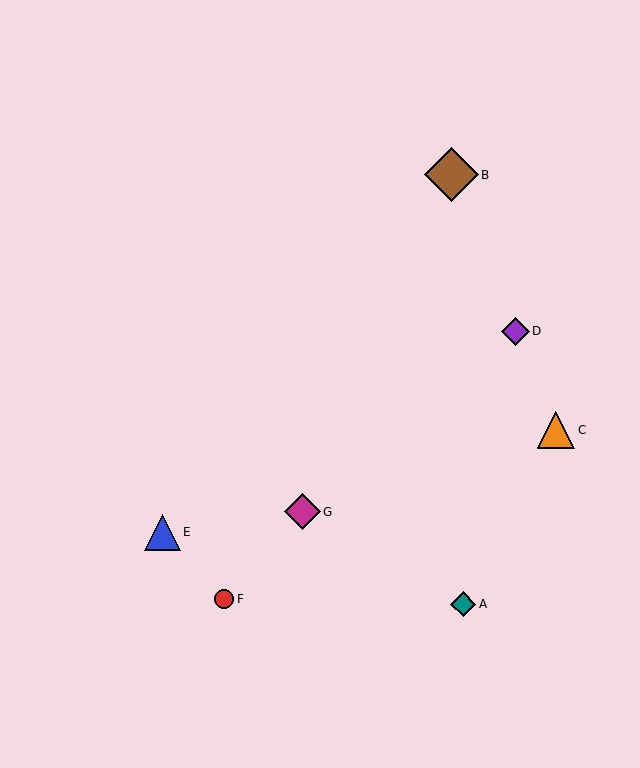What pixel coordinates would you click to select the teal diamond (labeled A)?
Click at (463, 604) to select the teal diamond A.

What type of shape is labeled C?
Shape C is an orange triangle.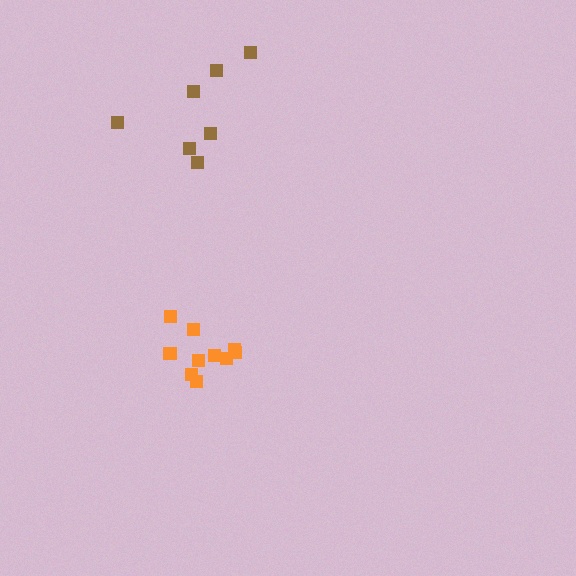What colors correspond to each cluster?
The clusters are colored: orange, brown.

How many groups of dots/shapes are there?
There are 2 groups.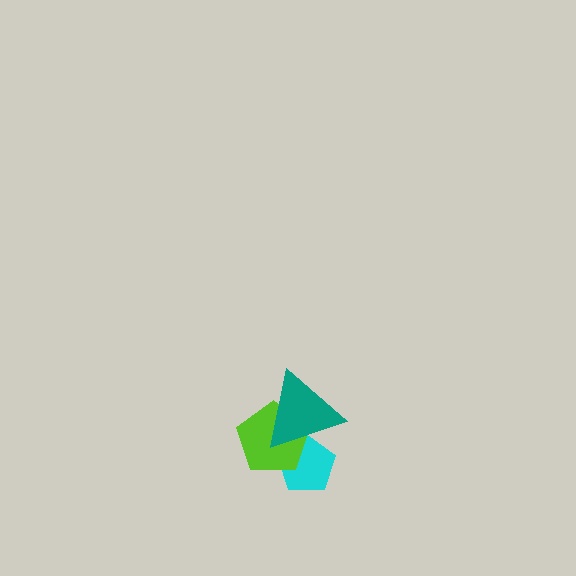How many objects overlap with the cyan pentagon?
2 objects overlap with the cyan pentagon.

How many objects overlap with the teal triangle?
2 objects overlap with the teal triangle.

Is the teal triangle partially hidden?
No, no other shape covers it.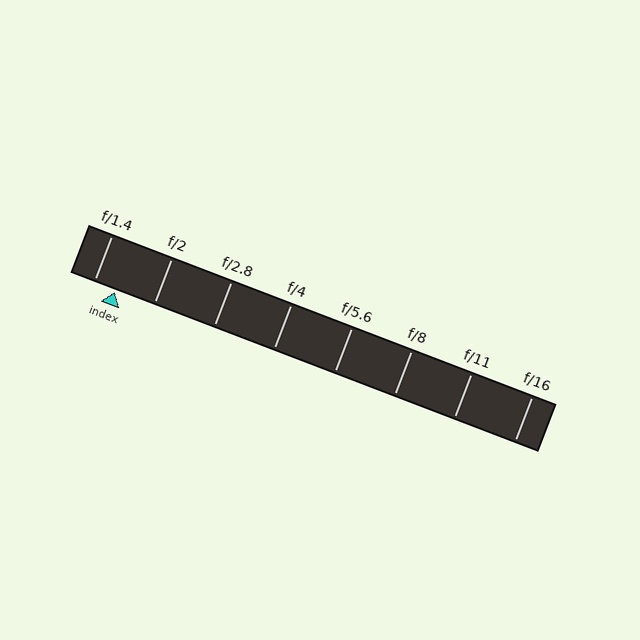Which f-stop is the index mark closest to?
The index mark is closest to f/1.4.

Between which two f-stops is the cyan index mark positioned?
The index mark is between f/1.4 and f/2.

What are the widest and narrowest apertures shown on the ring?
The widest aperture shown is f/1.4 and the narrowest is f/16.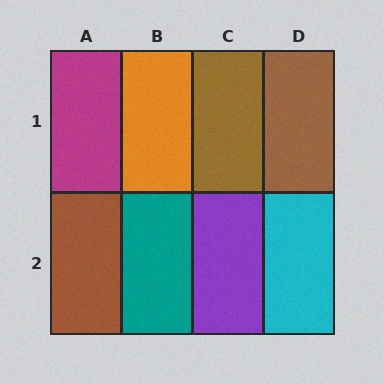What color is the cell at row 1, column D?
Brown.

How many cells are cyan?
1 cell is cyan.